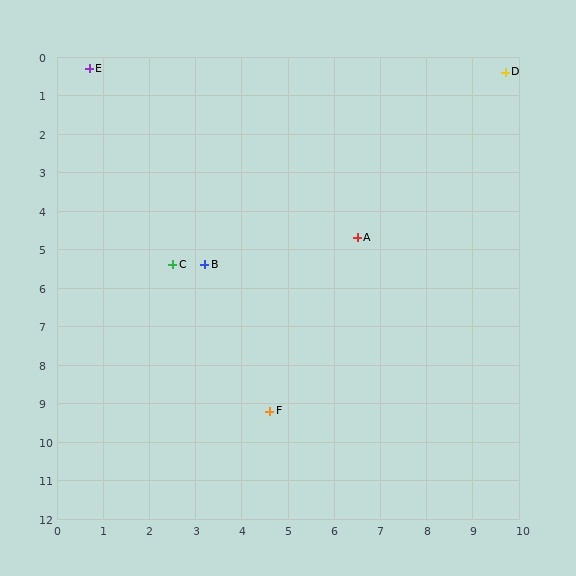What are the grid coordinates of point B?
Point B is at approximately (3.2, 5.4).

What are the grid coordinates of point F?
Point F is at approximately (4.6, 9.2).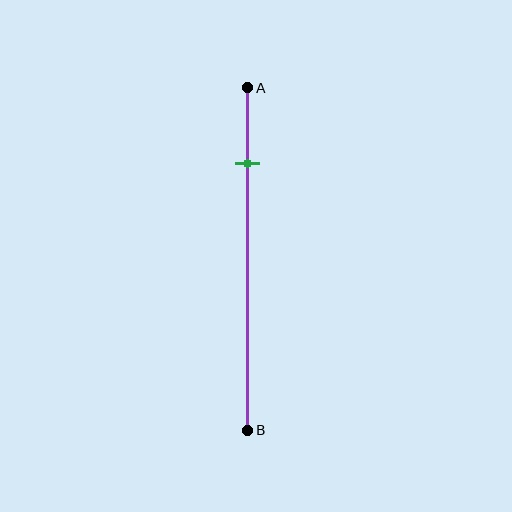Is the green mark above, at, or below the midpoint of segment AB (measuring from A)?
The green mark is above the midpoint of segment AB.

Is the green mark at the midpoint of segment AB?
No, the mark is at about 20% from A, not at the 50% midpoint.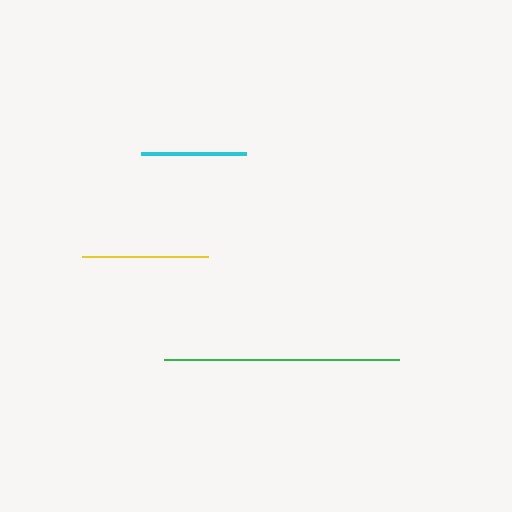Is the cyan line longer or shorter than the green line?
The green line is longer than the cyan line.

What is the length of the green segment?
The green segment is approximately 236 pixels long.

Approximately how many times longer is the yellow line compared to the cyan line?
The yellow line is approximately 1.2 times the length of the cyan line.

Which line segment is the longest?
The green line is the longest at approximately 236 pixels.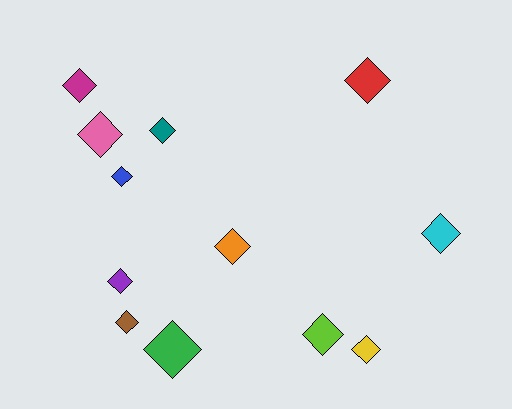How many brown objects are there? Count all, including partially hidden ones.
There is 1 brown object.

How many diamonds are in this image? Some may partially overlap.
There are 12 diamonds.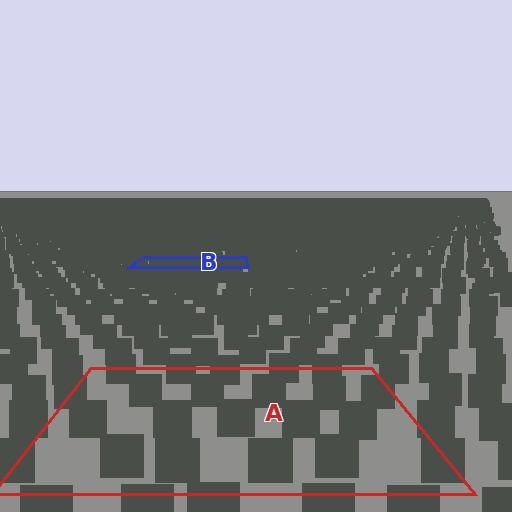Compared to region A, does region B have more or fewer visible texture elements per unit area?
Region B has more texture elements per unit area — they are packed more densely because it is farther away.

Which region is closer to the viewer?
Region A is closer. The texture elements there are larger and more spread out.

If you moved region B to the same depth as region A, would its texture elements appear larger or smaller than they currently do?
They would appear larger. At a closer depth, the same texture elements are projected at a bigger on-screen size.